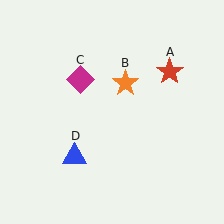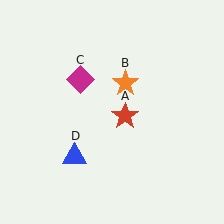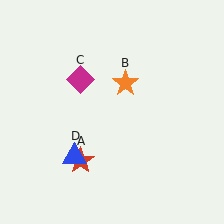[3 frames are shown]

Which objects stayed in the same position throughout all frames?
Orange star (object B) and magenta diamond (object C) and blue triangle (object D) remained stationary.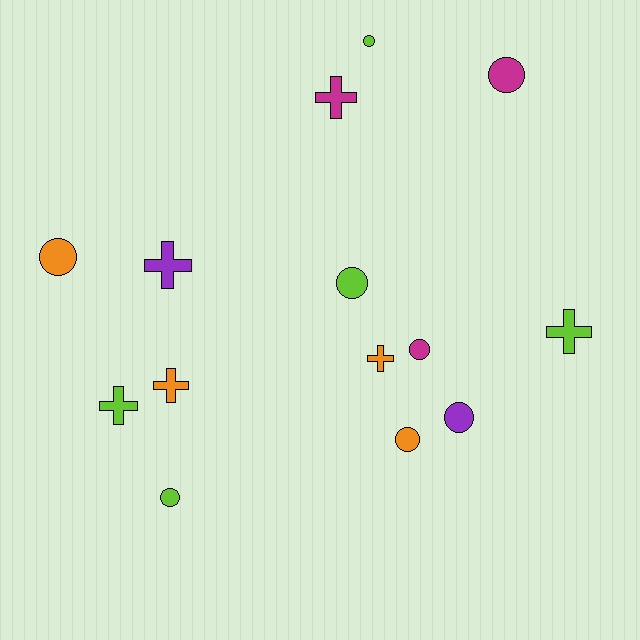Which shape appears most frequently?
Circle, with 8 objects.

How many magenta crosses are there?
There is 1 magenta cross.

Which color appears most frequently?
Lime, with 5 objects.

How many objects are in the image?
There are 14 objects.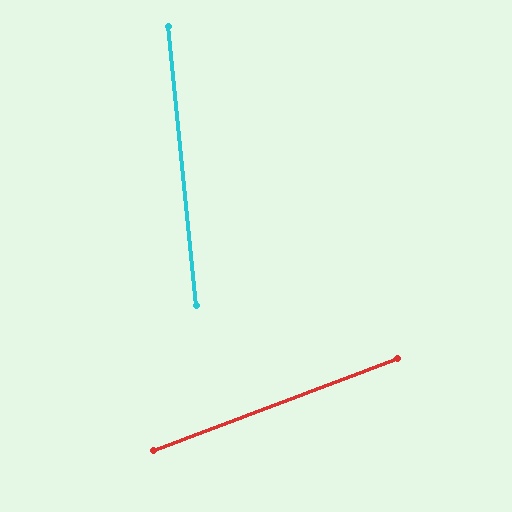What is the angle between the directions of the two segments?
Approximately 75 degrees.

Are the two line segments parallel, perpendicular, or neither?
Neither parallel nor perpendicular — they differ by about 75°.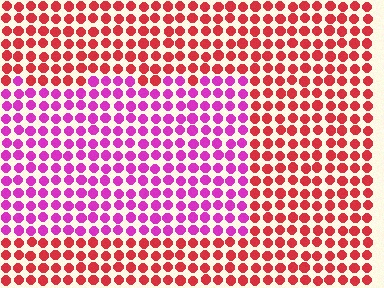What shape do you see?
I see a rectangle.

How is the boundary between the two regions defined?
The boundary is defined purely by a slight shift in hue (about 48 degrees). Spacing, size, and orientation are identical on both sides.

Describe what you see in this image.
The image is filled with small red elements in a uniform arrangement. A rectangle-shaped region is visible where the elements are tinted to a slightly different hue, forming a subtle color boundary.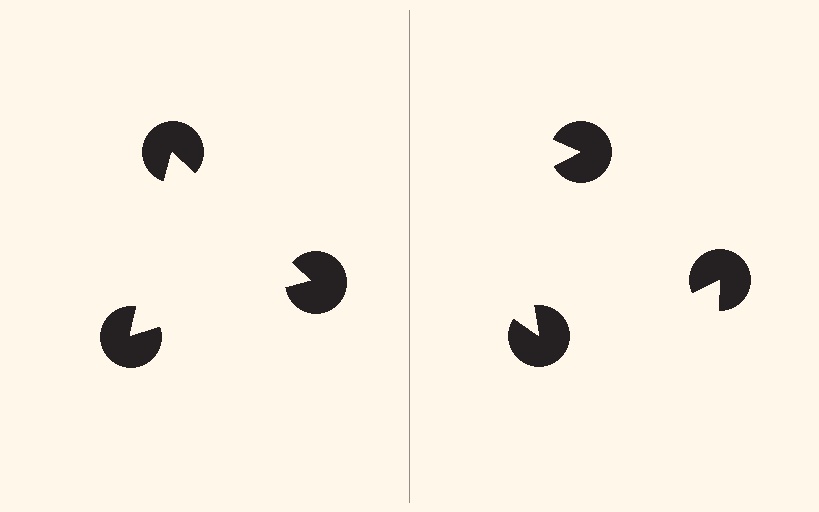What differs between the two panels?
The pac-man discs are positioned identically on both sides; only the wedge orientations differ. On the left they align to a triangle; on the right they are misaligned.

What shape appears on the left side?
An illusory triangle.